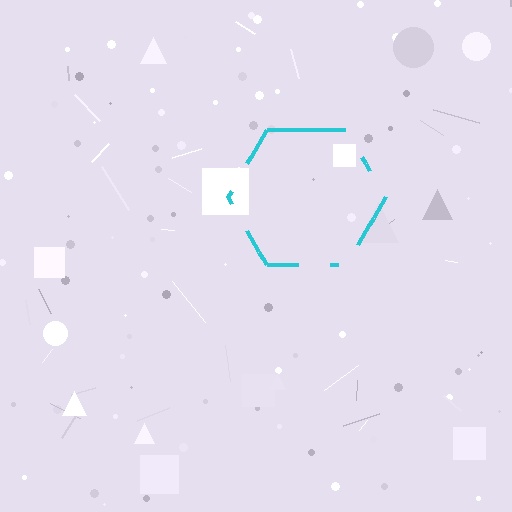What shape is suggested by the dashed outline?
The dashed outline suggests a hexagon.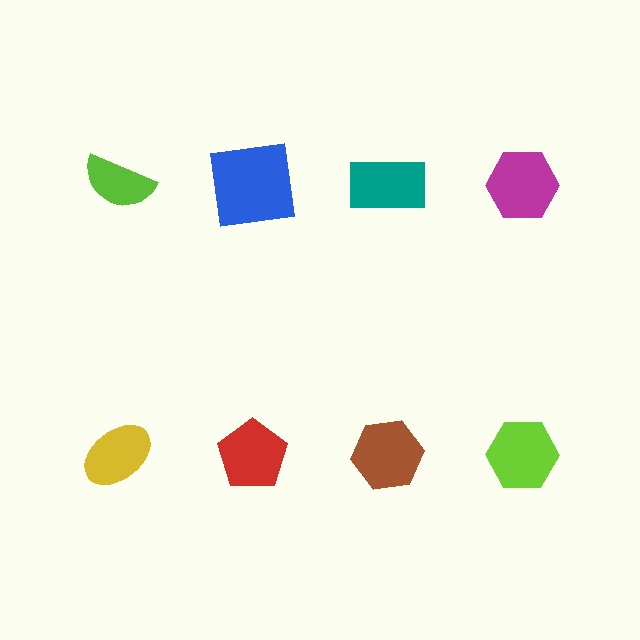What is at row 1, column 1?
A lime semicircle.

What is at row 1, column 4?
A magenta hexagon.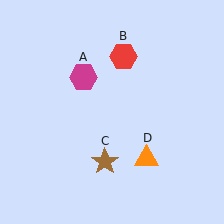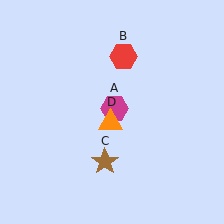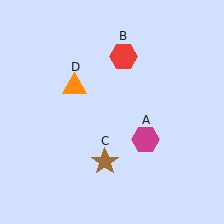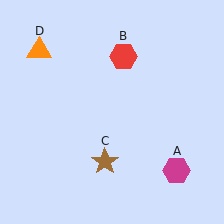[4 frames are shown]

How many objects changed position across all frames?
2 objects changed position: magenta hexagon (object A), orange triangle (object D).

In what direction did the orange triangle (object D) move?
The orange triangle (object D) moved up and to the left.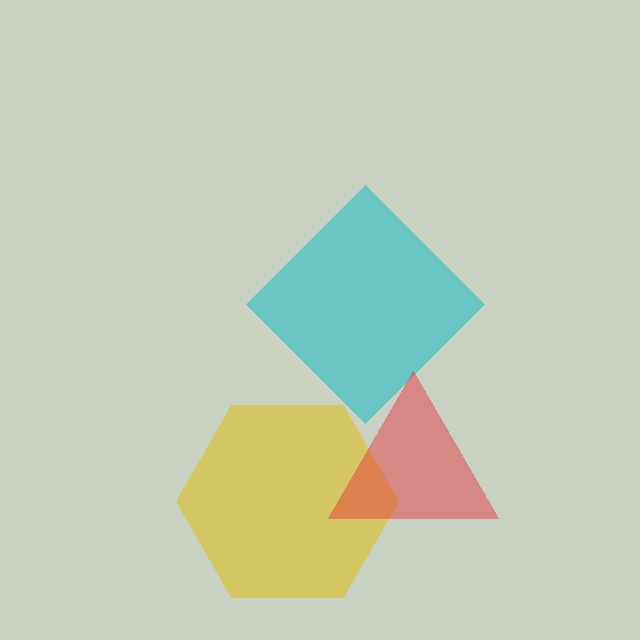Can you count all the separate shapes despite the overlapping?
Yes, there are 3 separate shapes.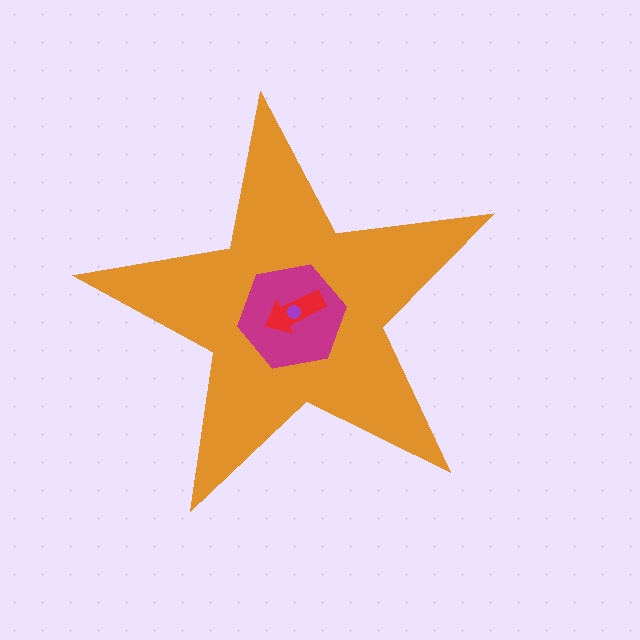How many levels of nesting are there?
4.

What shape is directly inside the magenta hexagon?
The red arrow.